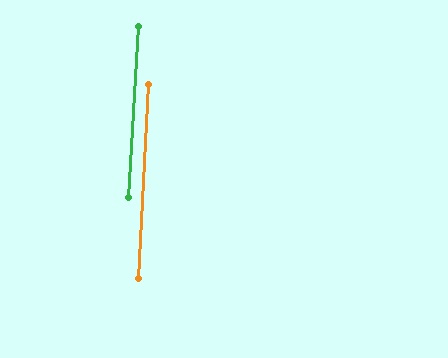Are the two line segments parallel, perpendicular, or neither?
Parallel — their directions differ by only 0.5°.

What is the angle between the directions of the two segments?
Approximately 0 degrees.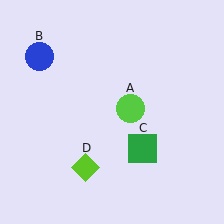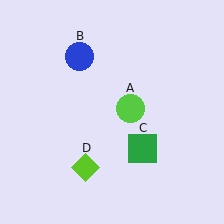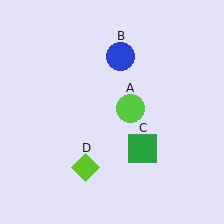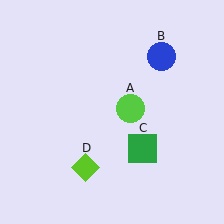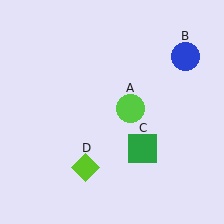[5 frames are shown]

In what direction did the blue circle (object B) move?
The blue circle (object B) moved right.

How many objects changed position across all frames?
1 object changed position: blue circle (object B).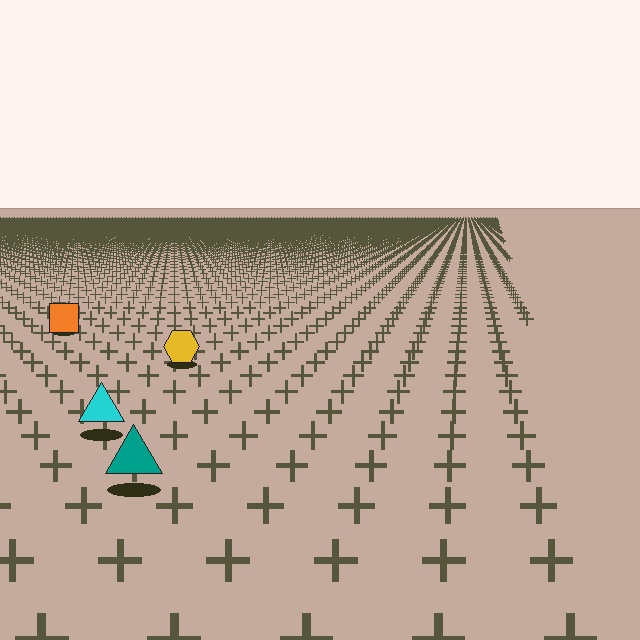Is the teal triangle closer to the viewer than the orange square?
Yes. The teal triangle is closer — you can tell from the texture gradient: the ground texture is coarser near it.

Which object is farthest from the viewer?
The orange square is farthest from the viewer. It appears smaller and the ground texture around it is denser.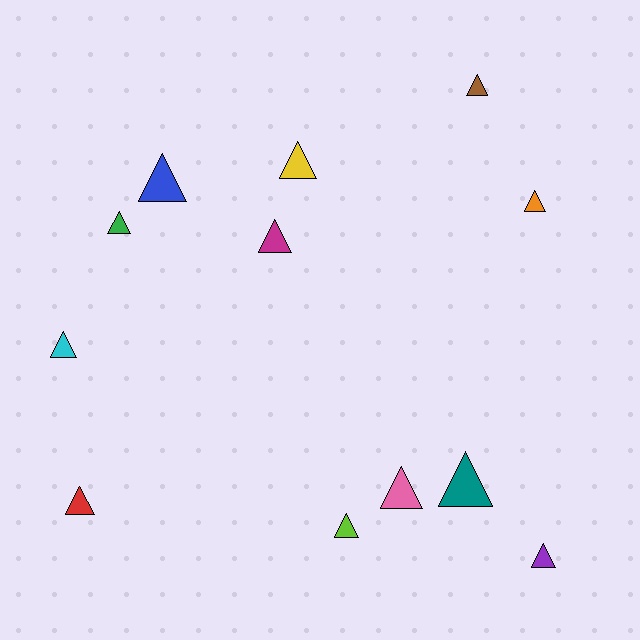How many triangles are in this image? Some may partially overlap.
There are 12 triangles.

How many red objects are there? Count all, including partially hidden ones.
There is 1 red object.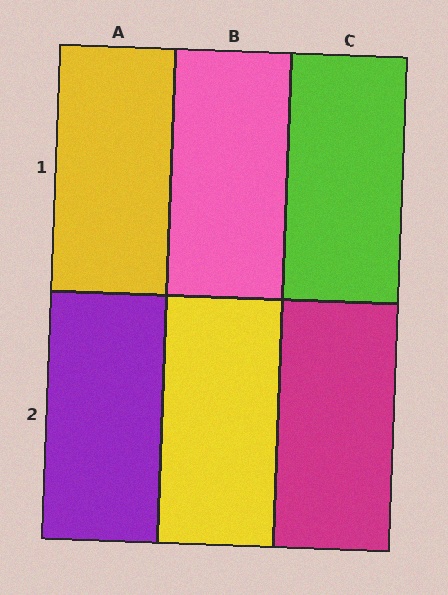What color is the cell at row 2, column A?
Purple.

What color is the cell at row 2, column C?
Magenta.